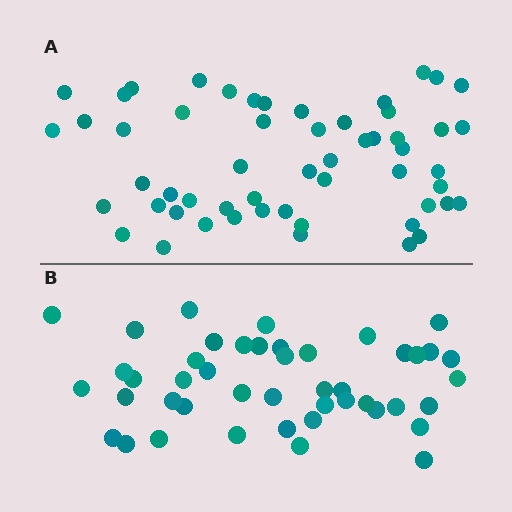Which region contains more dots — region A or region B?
Region A (the top region) has more dots.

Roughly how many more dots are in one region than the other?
Region A has roughly 10 or so more dots than region B.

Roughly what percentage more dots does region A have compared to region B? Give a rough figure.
About 20% more.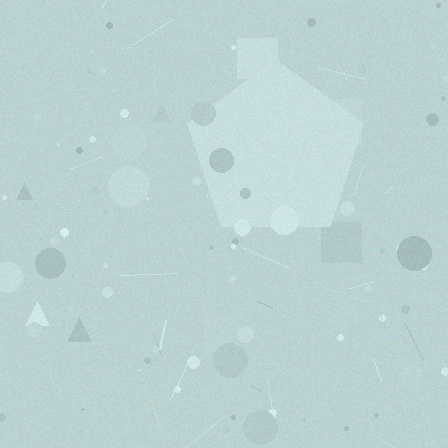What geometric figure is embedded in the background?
A pentagon is embedded in the background.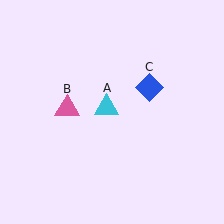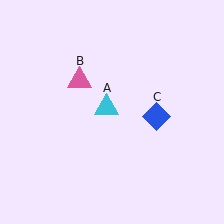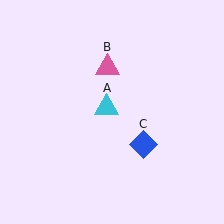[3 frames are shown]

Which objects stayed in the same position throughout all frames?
Cyan triangle (object A) remained stationary.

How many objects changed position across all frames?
2 objects changed position: pink triangle (object B), blue diamond (object C).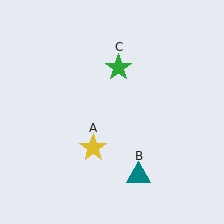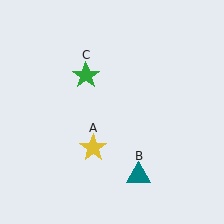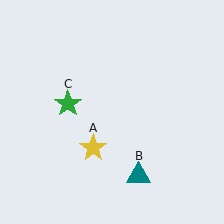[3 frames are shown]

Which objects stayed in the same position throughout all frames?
Yellow star (object A) and teal triangle (object B) remained stationary.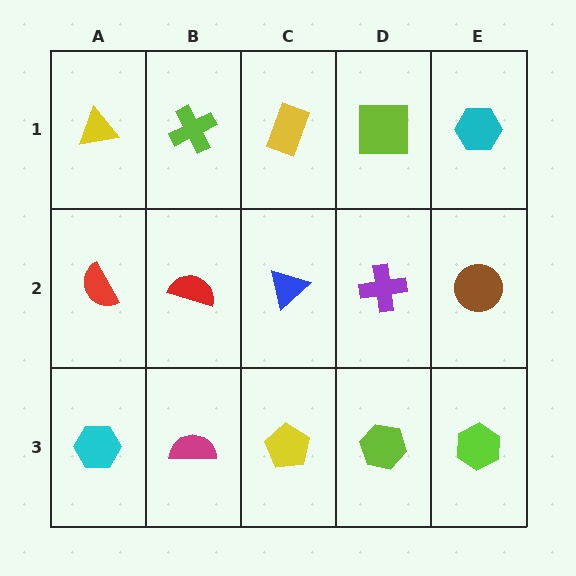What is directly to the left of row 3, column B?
A cyan hexagon.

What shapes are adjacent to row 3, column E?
A brown circle (row 2, column E), a lime hexagon (row 3, column D).